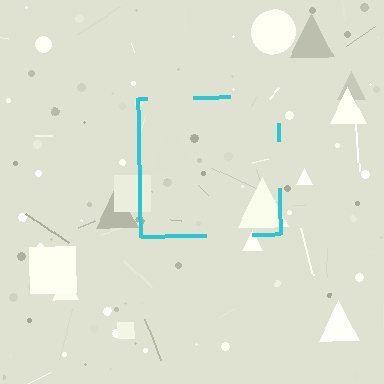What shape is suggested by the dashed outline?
The dashed outline suggests a square.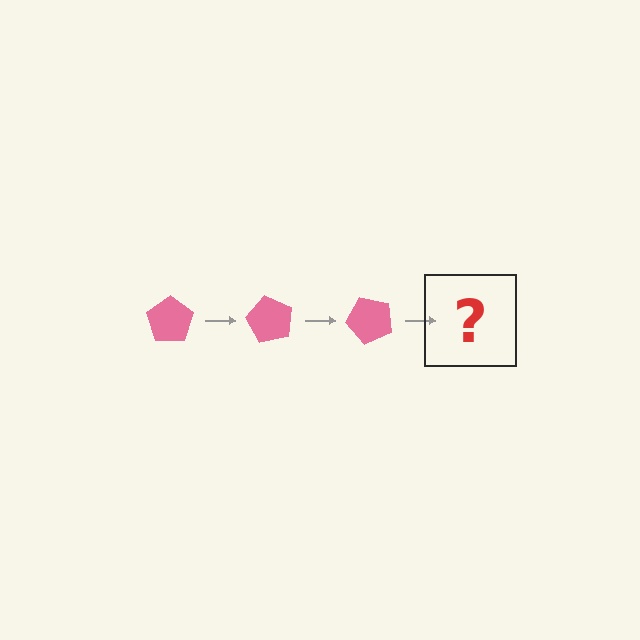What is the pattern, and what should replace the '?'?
The pattern is that the pentagon rotates 60 degrees each step. The '?' should be a pink pentagon rotated 180 degrees.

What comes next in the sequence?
The next element should be a pink pentagon rotated 180 degrees.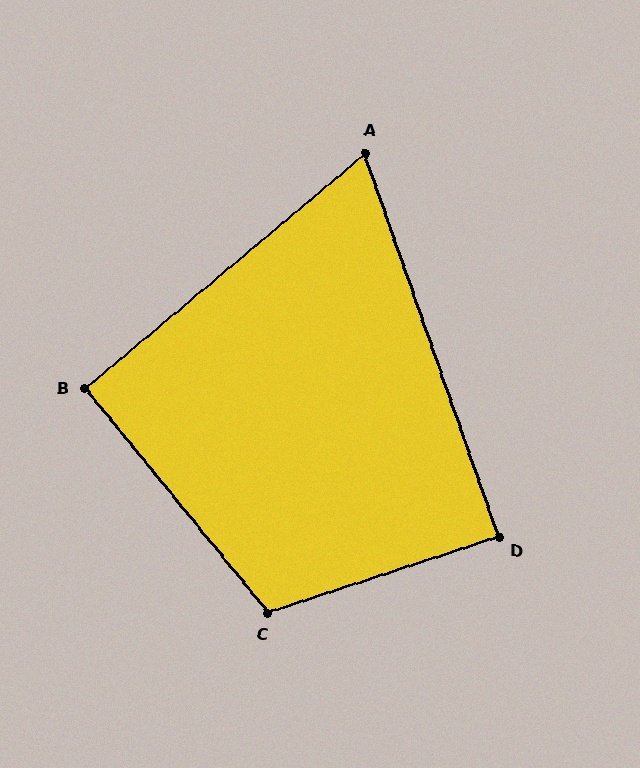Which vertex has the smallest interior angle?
A, at approximately 69 degrees.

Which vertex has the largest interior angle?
C, at approximately 111 degrees.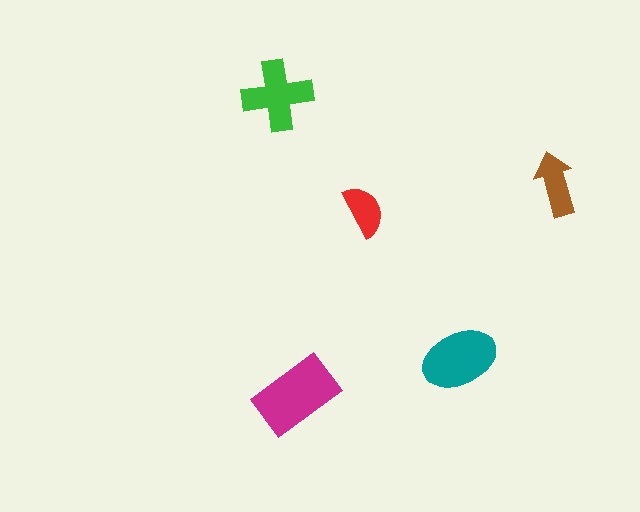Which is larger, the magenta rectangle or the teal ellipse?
The magenta rectangle.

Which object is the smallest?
The red semicircle.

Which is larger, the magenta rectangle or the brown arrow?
The magenta rectangle.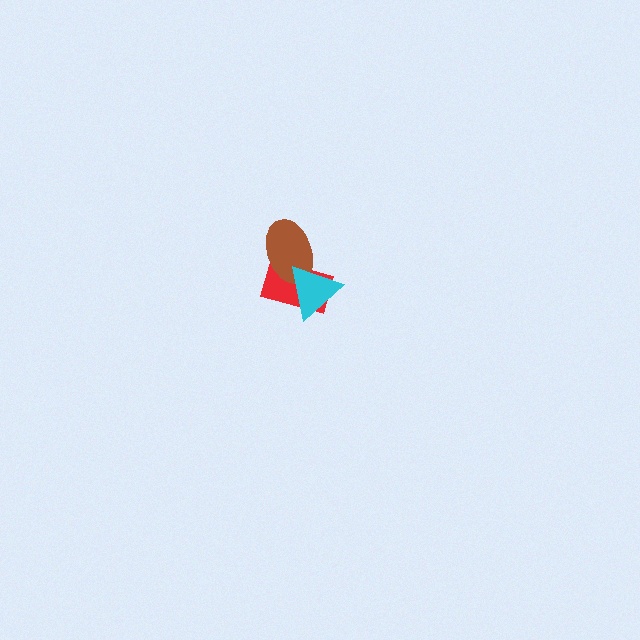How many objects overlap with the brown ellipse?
2 objects overlap with the brown ellipse.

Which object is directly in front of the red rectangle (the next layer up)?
The brown ellipse is directly in front of the red rectangle.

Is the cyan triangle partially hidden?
No, no other shape covers it.